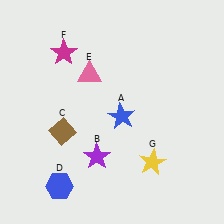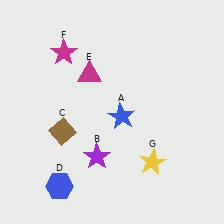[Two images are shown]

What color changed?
The triangle (E) changed from pink in Image 1 to magenta in Image 2.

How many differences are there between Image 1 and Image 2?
There is 1 difference between the two images.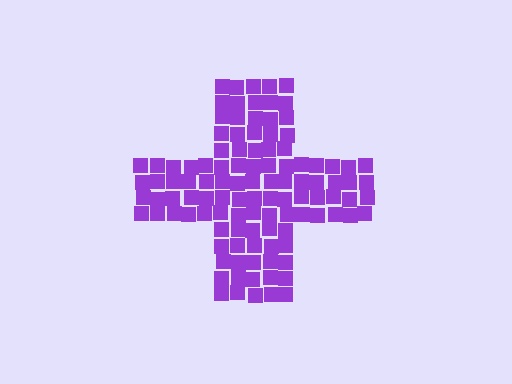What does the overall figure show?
The overall figure shows a cross.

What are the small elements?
The small elements are squares.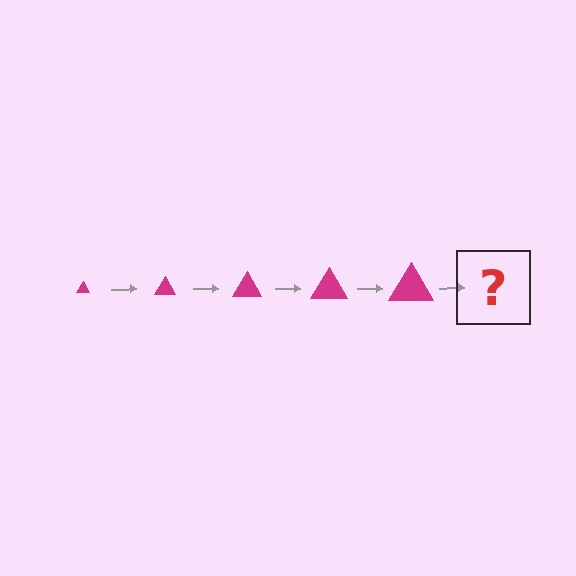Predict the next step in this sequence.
The next step is a magenta triangle, larger than the previous one.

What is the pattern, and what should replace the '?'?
The pattern is that the triangle gets progressively larger each step. The '?' should be a magenta triangle, larger than the previous one.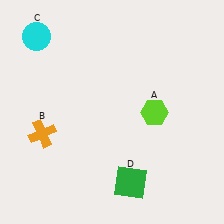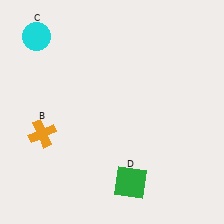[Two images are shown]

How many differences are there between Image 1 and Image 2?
There is 1 difference between the two images.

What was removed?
The lime hexagon (A) was removed in Image 2.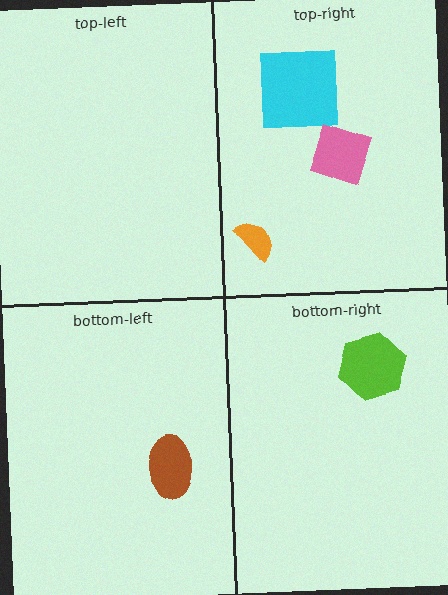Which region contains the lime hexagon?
The bottom-right region.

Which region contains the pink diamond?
The top-right region.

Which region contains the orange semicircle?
The top-right region.